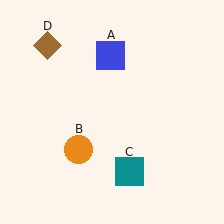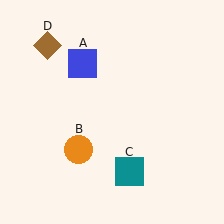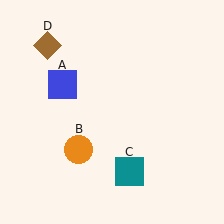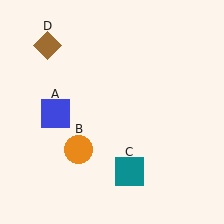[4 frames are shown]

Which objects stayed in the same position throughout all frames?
Orange circle (object B) and teal square (object C) and brown diamond (object D) remained stationary.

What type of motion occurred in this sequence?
The blue square (object A) rotated counterclockwise around the center of the scene.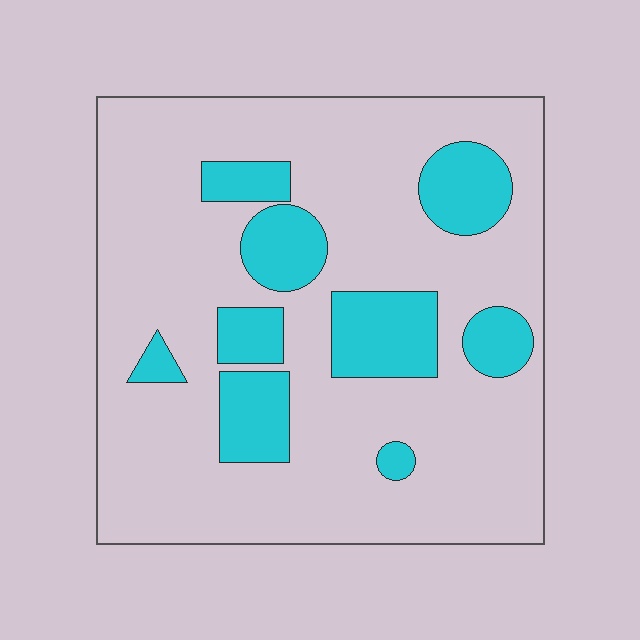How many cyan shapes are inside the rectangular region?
9.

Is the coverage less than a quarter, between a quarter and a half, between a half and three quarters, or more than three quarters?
Less than a quarter.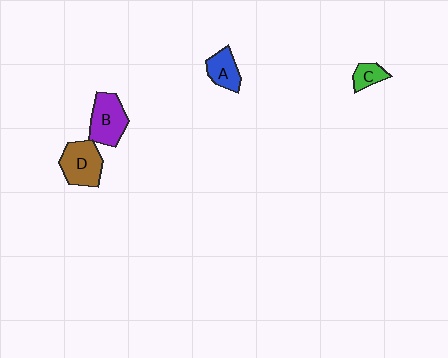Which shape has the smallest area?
Shape C (green).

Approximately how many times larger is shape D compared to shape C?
Approximately 2.3 times.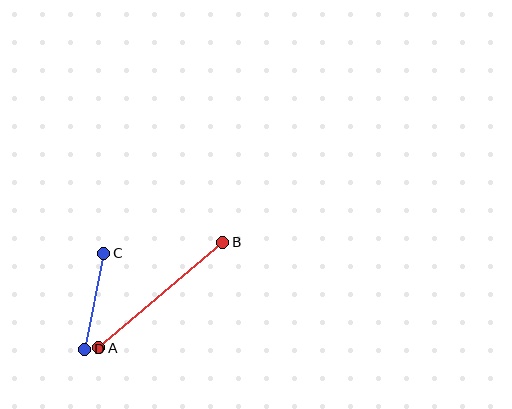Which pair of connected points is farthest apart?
Points A and B are farthest apart.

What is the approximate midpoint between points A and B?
The midpoint is at approximately (161, 295) pixels.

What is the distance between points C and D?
The distance is approximately 97 pixels.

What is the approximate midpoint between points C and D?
The midpoint is at approximately (94, 301) pixels.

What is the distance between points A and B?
The distance is approximately 163 pixels.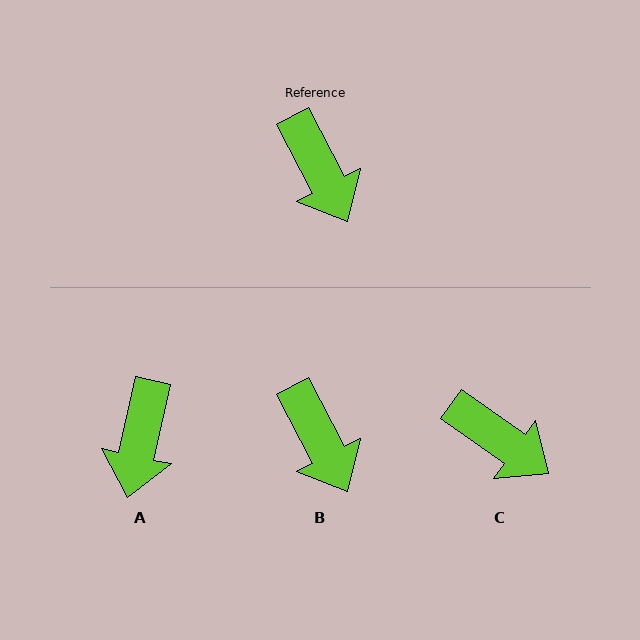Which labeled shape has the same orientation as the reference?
B.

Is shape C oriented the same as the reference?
No, it is off by about 27 degrees.